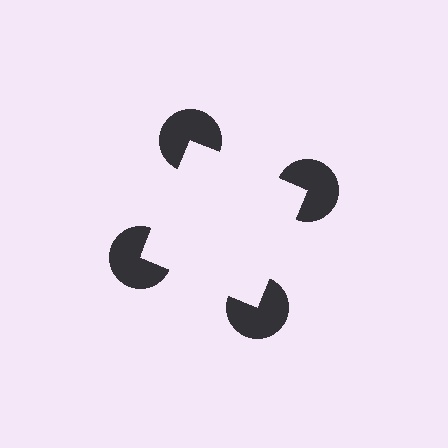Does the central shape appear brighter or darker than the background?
It typically appears slightly brighter than the background, even though no actual brightness change is drawn.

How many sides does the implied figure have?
4 sides.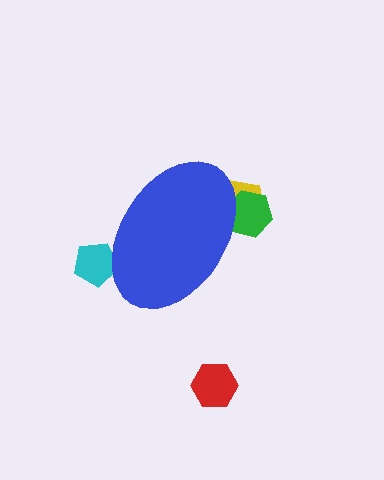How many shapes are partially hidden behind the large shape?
3 shapes are partially hidden.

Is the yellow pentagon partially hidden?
Yes, the yellow pentagon is partially hidden behind the blue ellipse.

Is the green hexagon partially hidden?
Yes, the green hexagon is partially hidden behind the blue ellipse.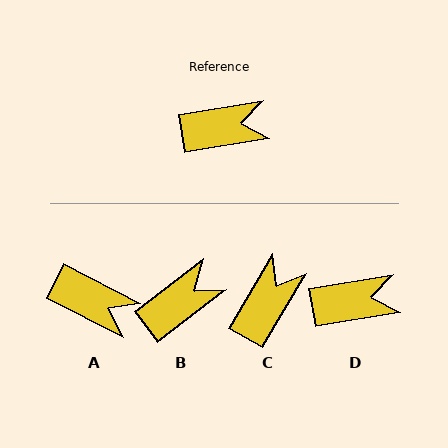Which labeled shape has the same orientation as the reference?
D.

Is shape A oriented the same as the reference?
No, it is off by about 37 degrees.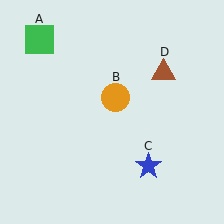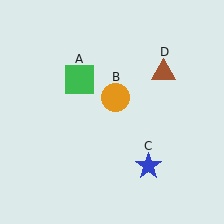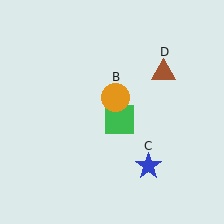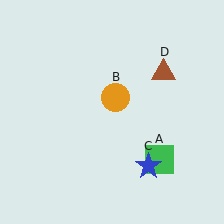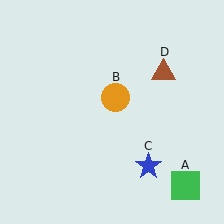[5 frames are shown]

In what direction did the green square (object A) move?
The green square (object A) moved down and to the right.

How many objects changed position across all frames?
1 object changed position: green square (object A).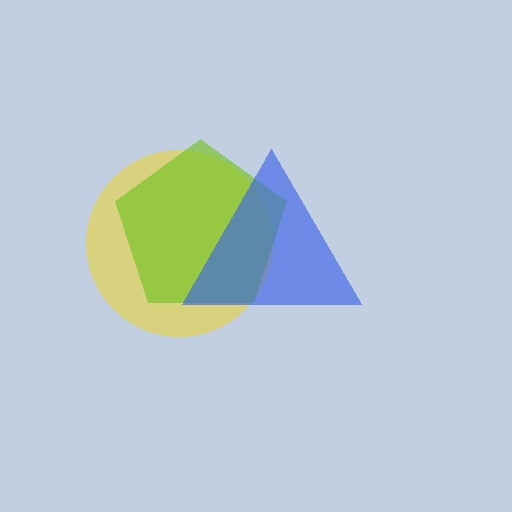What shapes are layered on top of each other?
The layered shapes are: a yellow circle, a lime pentagon, a blue triangle.